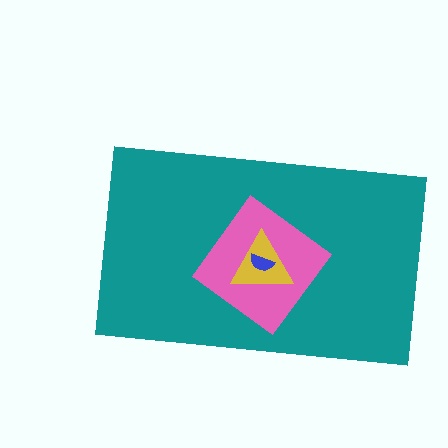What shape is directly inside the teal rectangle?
The pink diamond.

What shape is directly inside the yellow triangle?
The blue semicircle.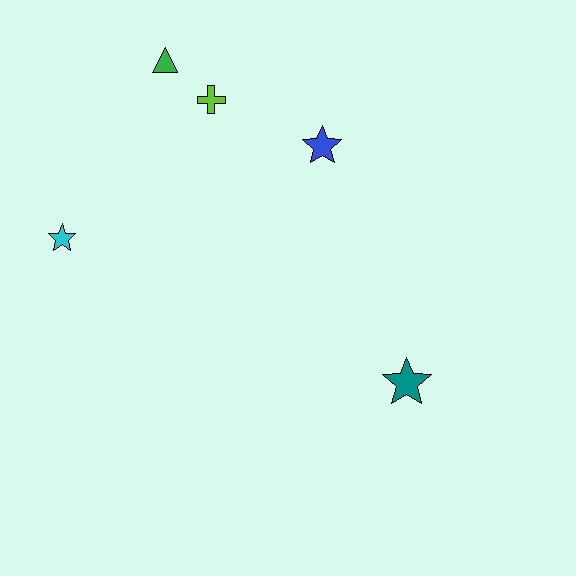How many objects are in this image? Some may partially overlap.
There are 5 objects.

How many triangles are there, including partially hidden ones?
There is 1 triangle.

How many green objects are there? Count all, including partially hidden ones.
There is 1 green object.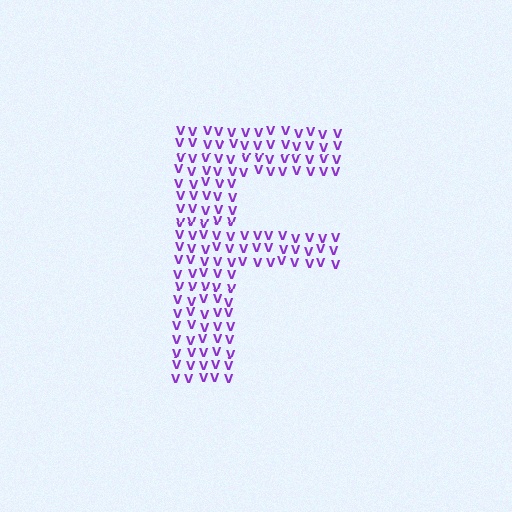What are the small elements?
The small elements are letter V's.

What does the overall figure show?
The overall figure shows the letter F.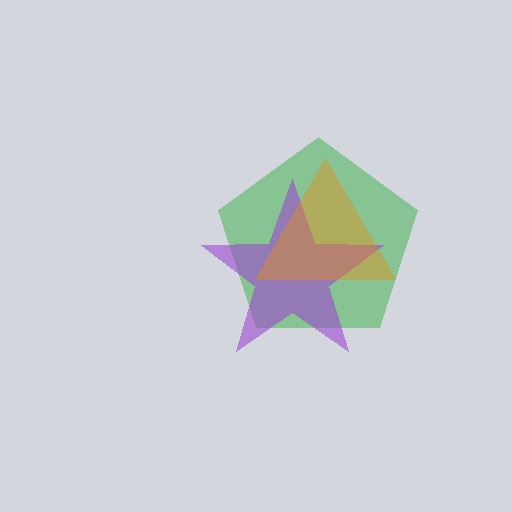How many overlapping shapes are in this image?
There are 3 overlapping shapes in the image.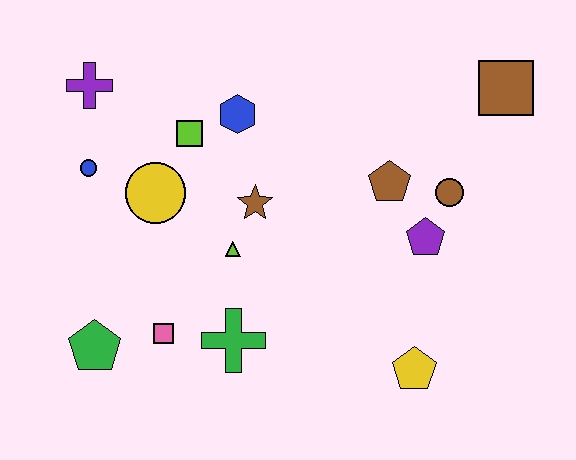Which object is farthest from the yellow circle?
The brown square is farthest from the yellow circle.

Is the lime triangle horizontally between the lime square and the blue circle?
No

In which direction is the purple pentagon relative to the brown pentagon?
The purple pentagon is below the brown pentagon.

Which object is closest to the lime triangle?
The brown star is closest to the lime triangle.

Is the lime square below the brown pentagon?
No